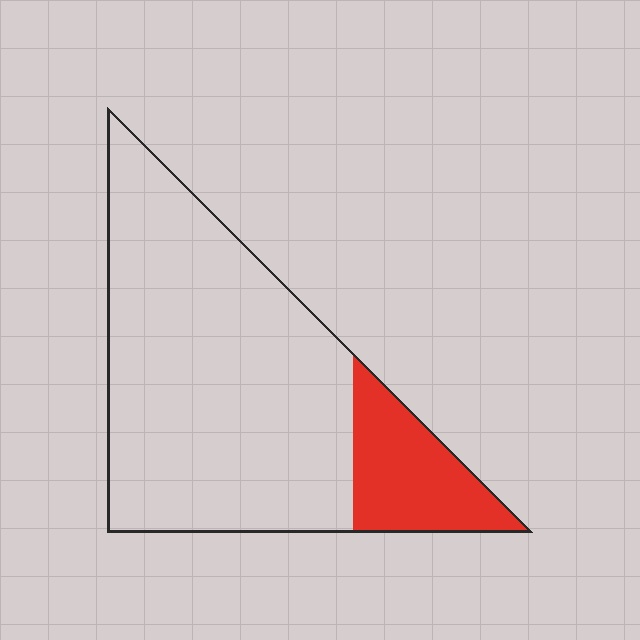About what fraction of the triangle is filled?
About one sixth (1/6).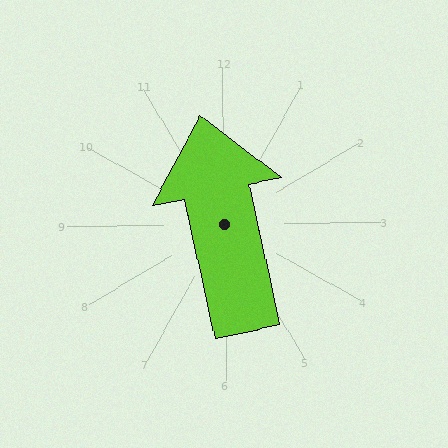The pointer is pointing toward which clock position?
Roughly 12 o'clock.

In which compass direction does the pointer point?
North.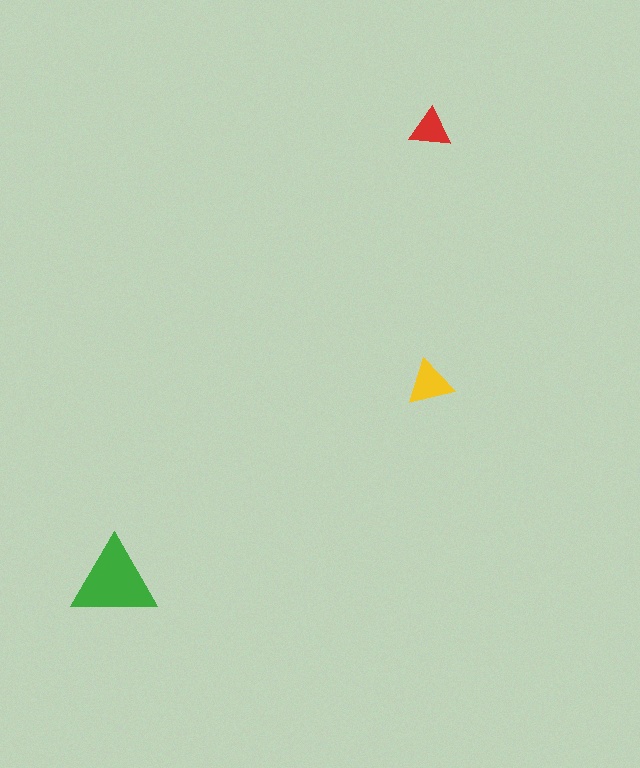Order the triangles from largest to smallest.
the green one, the yellow one, the red one.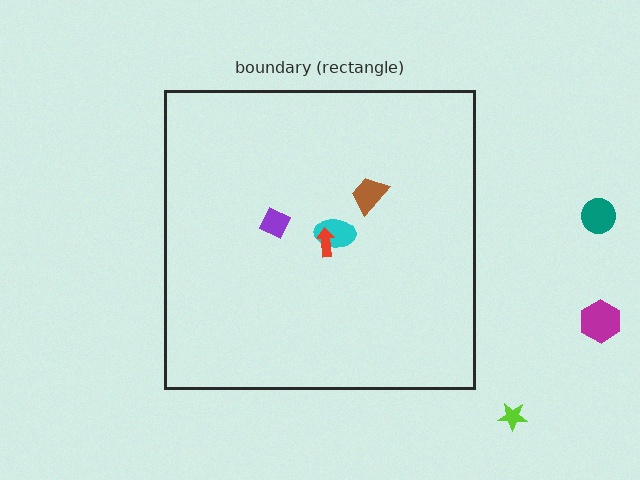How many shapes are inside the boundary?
4 inside, 3 outside.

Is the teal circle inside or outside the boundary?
Outside.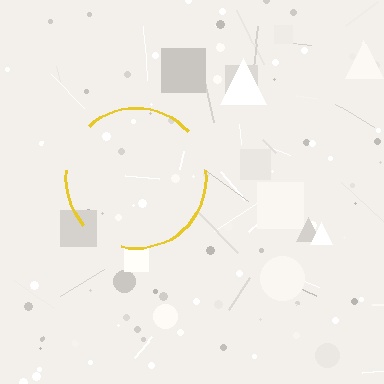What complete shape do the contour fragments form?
The contour fragments form a circle.